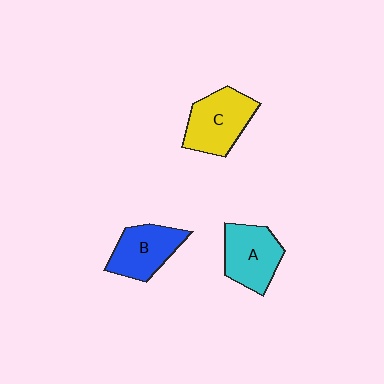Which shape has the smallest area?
Shape B (blue).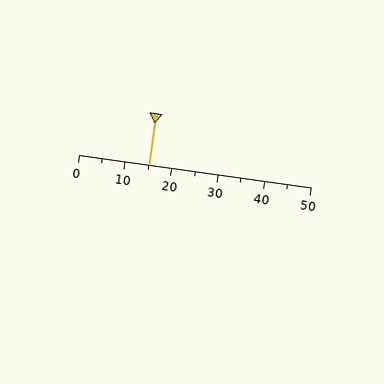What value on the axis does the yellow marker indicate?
The marker indicates approximately 15.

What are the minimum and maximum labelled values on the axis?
The axis runs from 0 to 50.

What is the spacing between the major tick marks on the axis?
The major ticks are spaced 10 apart.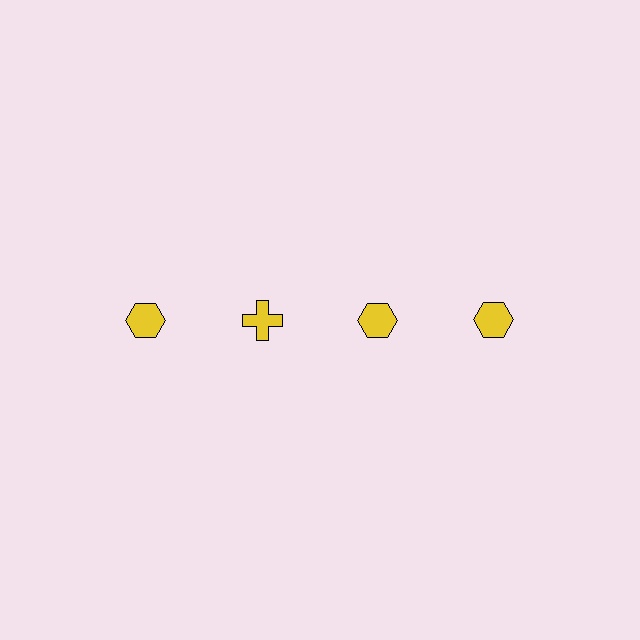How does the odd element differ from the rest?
It has a different shape: cross instead of hexagon.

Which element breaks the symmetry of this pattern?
The yellow cross in the top row, second from left column breaks the symmetry. All other shapes are yellow hexagons.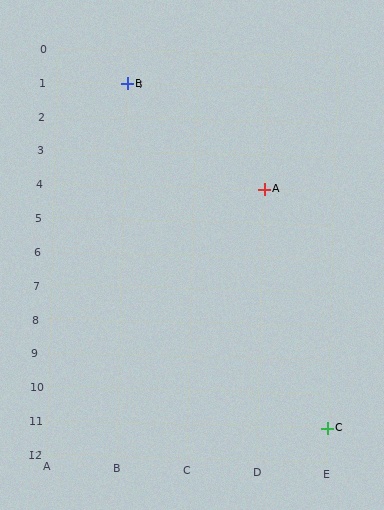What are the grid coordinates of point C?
Point C is at grid coordinates (E, 11).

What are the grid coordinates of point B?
Point B is at grid coordinates (B, 1).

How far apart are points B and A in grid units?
Points B and A are 2 columns and 3 rows apart (about 3.6 grid units diagonally).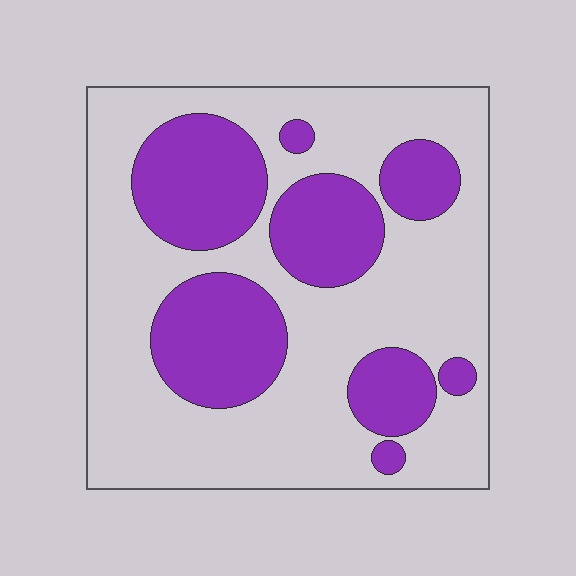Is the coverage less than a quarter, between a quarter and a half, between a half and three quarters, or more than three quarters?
Between a quarter and a half.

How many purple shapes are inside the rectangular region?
8.